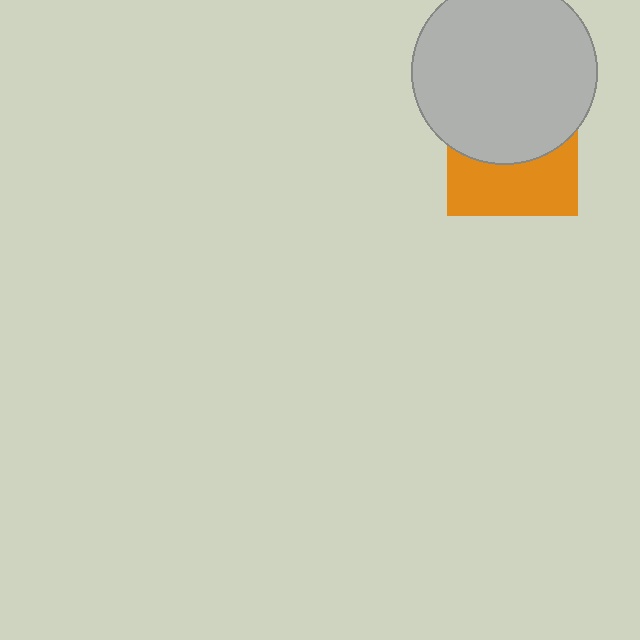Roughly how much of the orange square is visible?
About half of it is visible (roughly 46%).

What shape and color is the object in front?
The object in front is a light gray circle.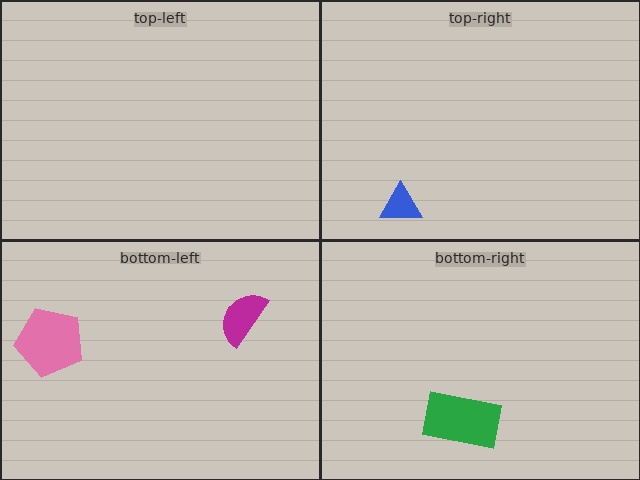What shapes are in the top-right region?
The blue triangle.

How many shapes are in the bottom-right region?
1.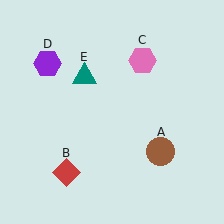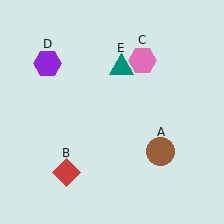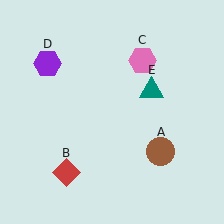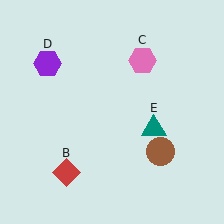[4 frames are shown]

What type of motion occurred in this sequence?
The teal triangle (object E) rotated clockwise around the center of the scene.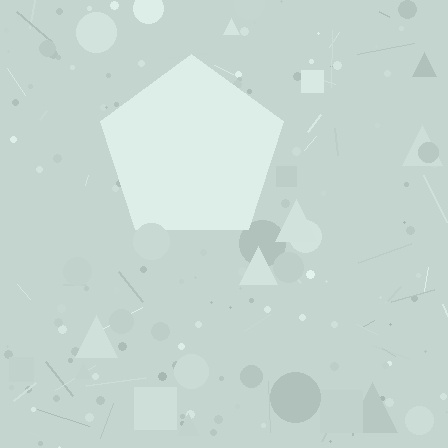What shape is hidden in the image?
A pentagon is hidden in the image.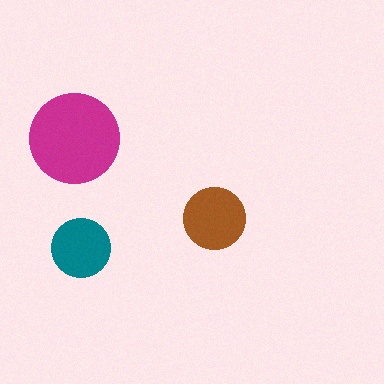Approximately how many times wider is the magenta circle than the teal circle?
About 1.5 times wider.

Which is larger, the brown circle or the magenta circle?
The magenta one.